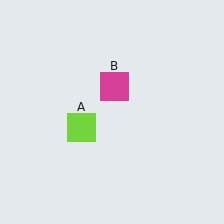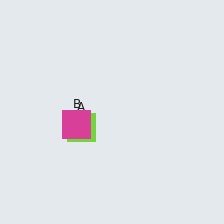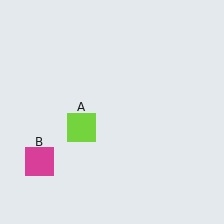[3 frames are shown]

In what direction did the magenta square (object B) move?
The magenta square (object B) moved down and to the left.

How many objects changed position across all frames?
1 object changed position: magenta square (object B).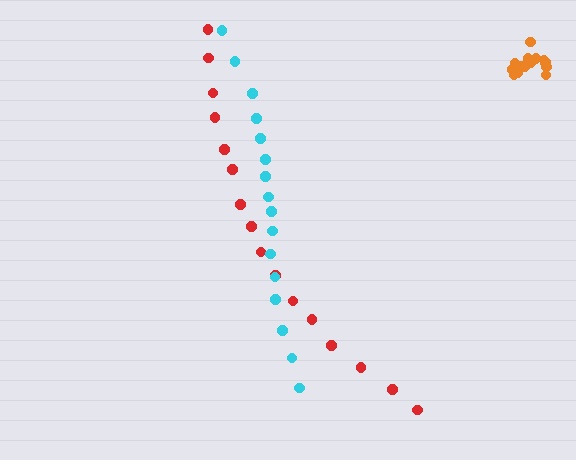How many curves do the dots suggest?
There are 3 distinct paths.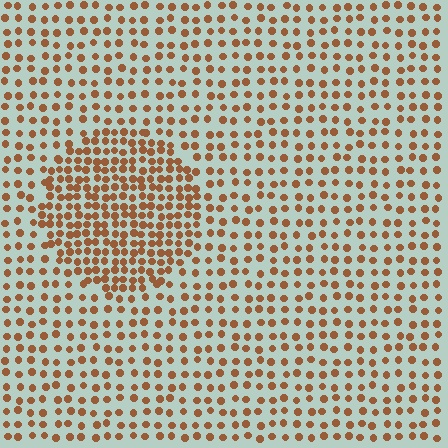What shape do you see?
I see a circle.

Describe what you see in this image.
The image contains small brown elements arranged at two different densities. A circle-shaped region is visible where the elements are more densely packed than the surrounding area.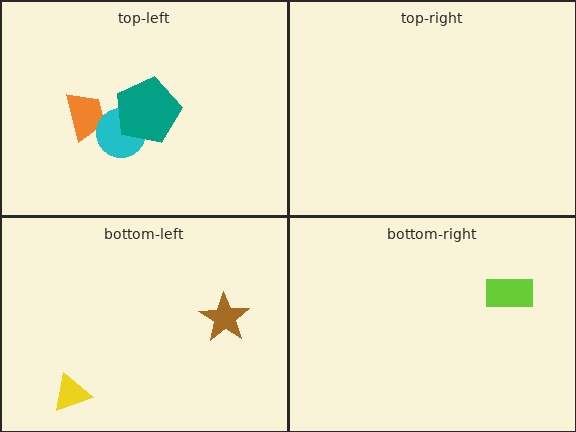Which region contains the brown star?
The bottom-left region.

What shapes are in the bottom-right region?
The lime rectangle.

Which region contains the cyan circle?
The top-left region.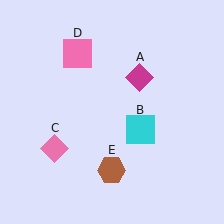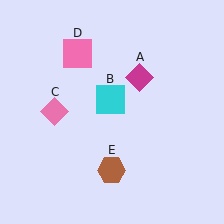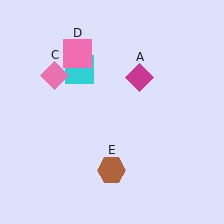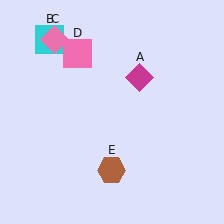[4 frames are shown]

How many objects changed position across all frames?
2 objects changed position: cyan square (object B), pink diamond (object C).